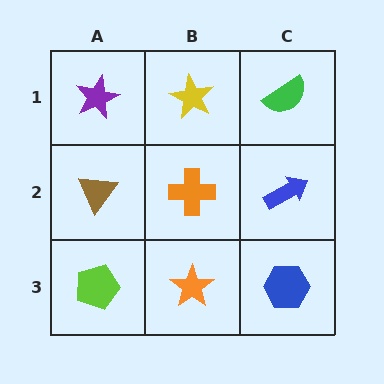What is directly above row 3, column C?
A blue arrow.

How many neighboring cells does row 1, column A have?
2.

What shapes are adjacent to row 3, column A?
A brown triangle (row 2, column A), an orange star (row 3, column B).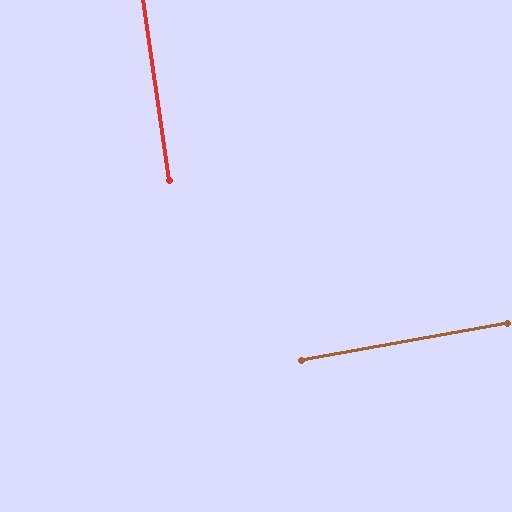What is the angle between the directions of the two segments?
Approximately 88 degrees.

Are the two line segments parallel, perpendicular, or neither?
Perpendicular — they meet at approximately 88°.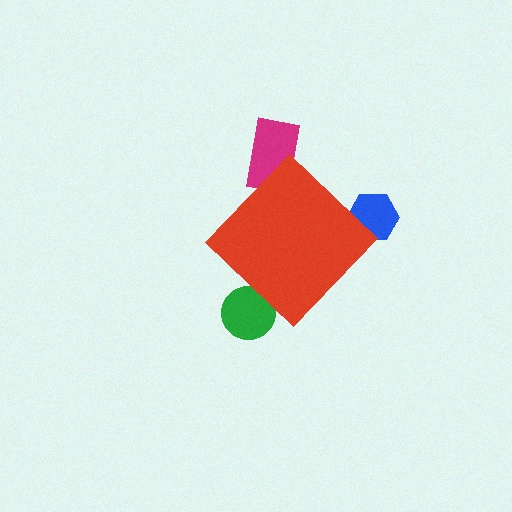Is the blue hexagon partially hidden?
Yes, the blue hexagon is partially hidden behind the red diamond.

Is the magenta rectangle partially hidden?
Yes, the magenta rectangle is partially hidden behind the red diamond.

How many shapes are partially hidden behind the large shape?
3 shapes are partially hidden.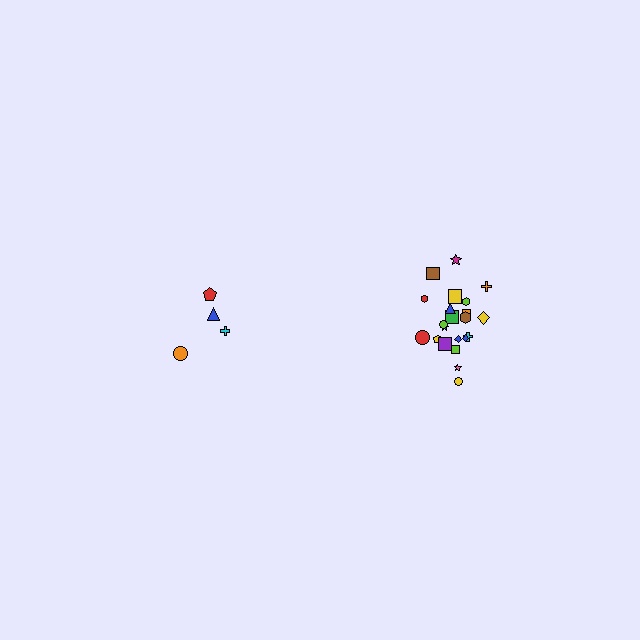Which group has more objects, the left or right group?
The right group.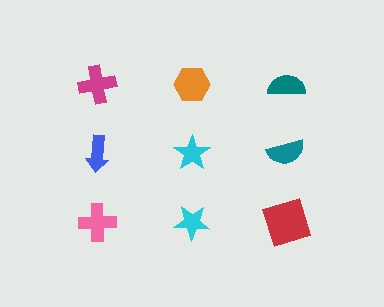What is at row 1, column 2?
An orange hexagon.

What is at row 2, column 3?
A teal semicircle.